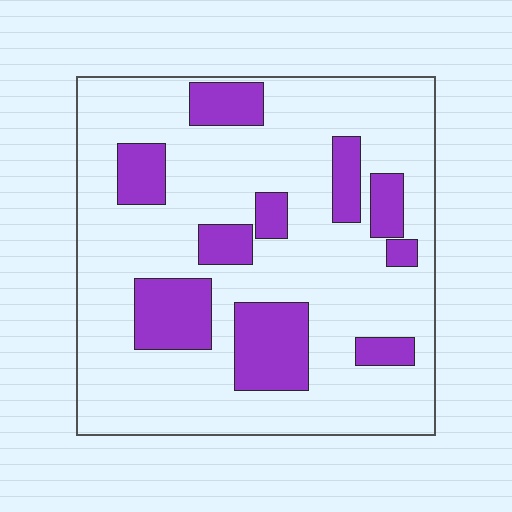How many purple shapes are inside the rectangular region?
10.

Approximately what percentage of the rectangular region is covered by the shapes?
Approximately 25%.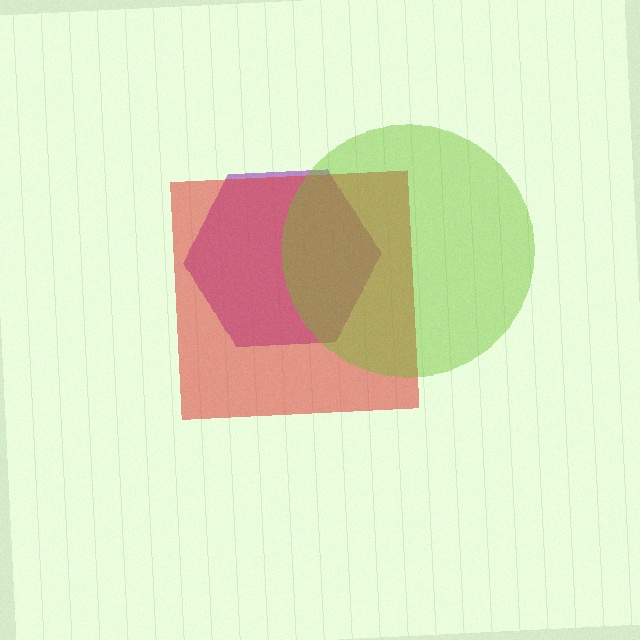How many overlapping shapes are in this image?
There are 3 overlapping shapes in the image.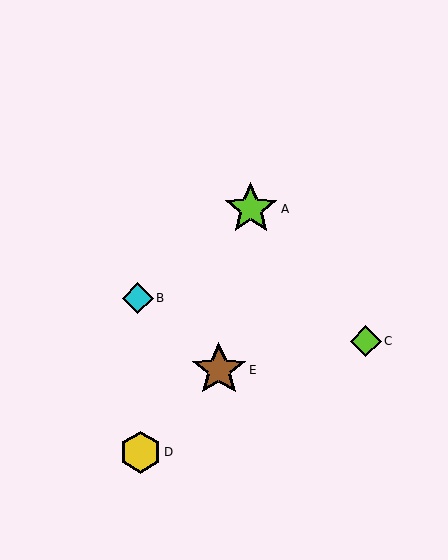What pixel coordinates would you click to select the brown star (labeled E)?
Click at (219, 370) to select the brown star E.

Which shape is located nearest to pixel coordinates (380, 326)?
The lime diamond (labeled C) at (366, 341) is nearest to that location.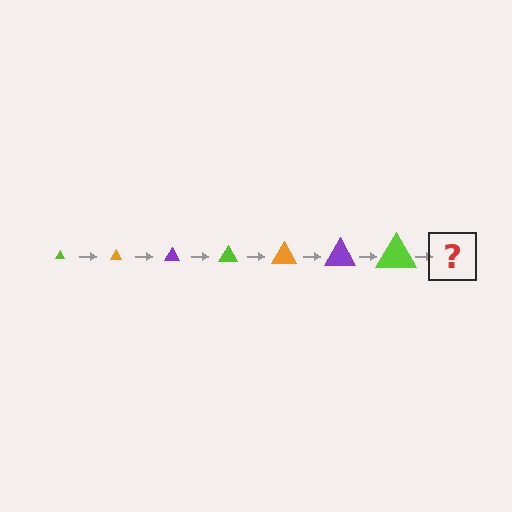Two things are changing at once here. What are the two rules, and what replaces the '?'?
The two rules are that the triangle grows larger each step and the color cycles through lime, orange, and purple. The '?' should be an orange triangle, larger than the previous one.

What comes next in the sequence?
The next element should be an orange triangle, larger than the previous one.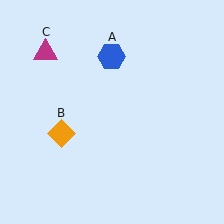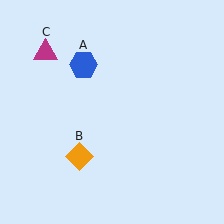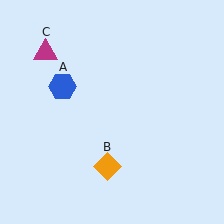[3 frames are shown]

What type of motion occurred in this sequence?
The blue hexagon (object A), orange diamond (object B) rotated counterclockwise around the center of the scene.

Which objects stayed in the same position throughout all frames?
Magenta triangle (object C) remained stationary.